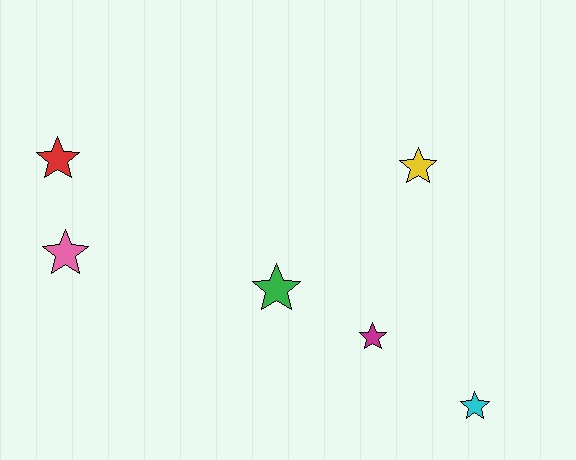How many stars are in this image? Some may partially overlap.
There are 6 stars.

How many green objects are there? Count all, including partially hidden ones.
There is 1 green object.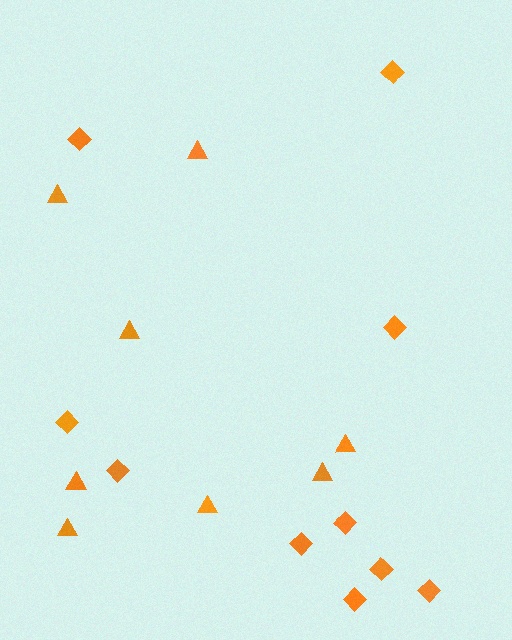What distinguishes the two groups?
There are 2 groups: one group of diamonds (10) and one group of triangles (8).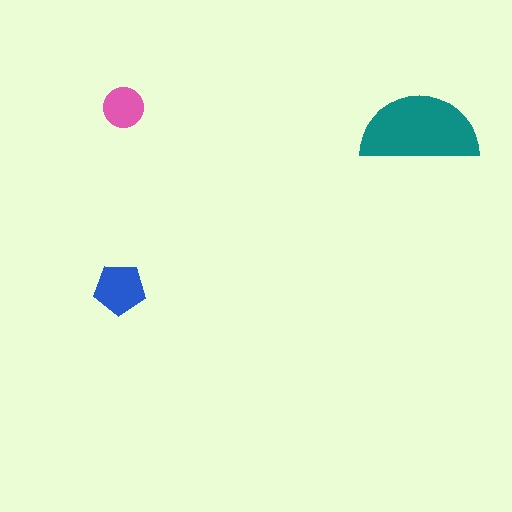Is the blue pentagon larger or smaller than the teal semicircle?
Smaller.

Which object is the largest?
The teal semicircle.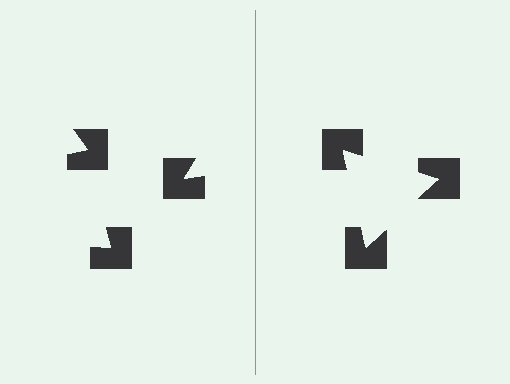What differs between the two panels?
The notched squares are positioned identically on both sides; only the wedge orientations differ. On the right they align to a triangle; on the left they are misaligned.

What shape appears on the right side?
An illusory triangle.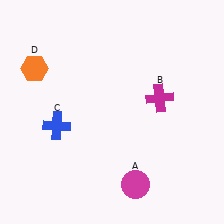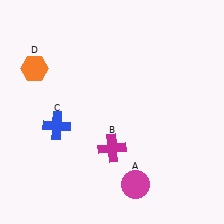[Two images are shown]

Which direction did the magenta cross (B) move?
The magenta cross (B) moved down.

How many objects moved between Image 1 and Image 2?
1 object moved between the two images.